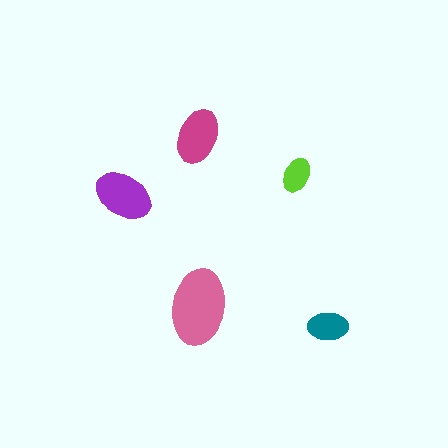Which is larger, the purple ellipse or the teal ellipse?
The purple one.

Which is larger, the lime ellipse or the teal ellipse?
The teal one.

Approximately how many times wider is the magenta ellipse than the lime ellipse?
About 1.5 times wider.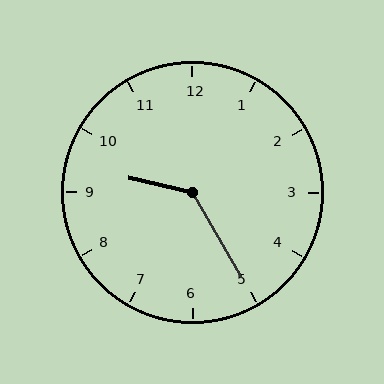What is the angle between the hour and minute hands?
Approximately 132 degrees.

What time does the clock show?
9:25.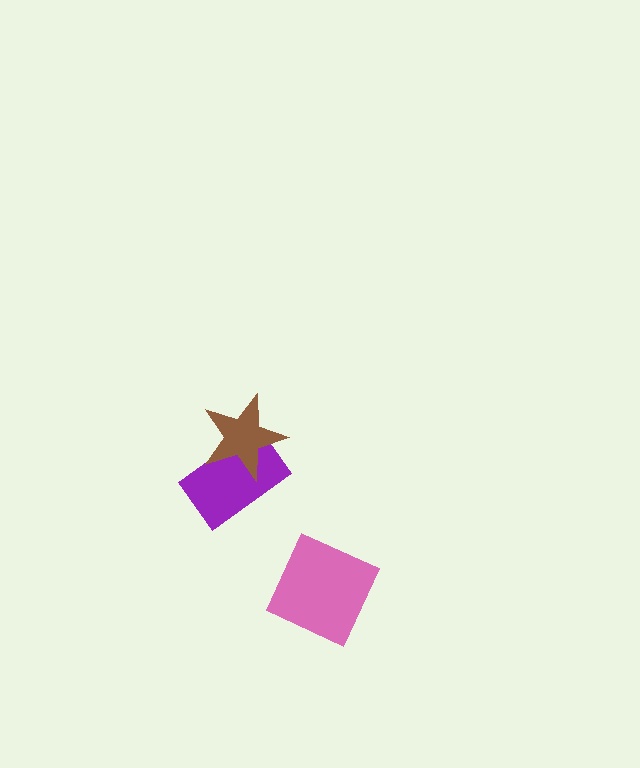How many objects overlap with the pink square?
0 objects overlap with the pink square.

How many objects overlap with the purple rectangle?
1 object overlaps with the purple rectangle.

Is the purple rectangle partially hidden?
Yes, it is partially covered by another shape.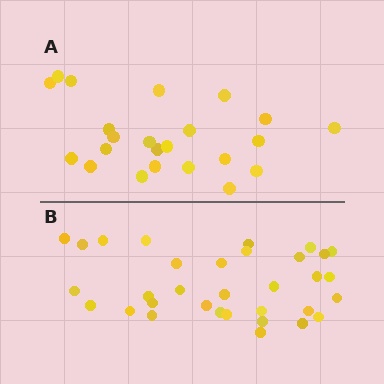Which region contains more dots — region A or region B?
Region B (the bottom region) has more dots.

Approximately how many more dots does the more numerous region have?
Region B has roughly 10 or so more dots than region A.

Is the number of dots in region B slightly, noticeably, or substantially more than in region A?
Region B has noticeably more, but not dramatically so. The ratio is roughly 1.4 to 1.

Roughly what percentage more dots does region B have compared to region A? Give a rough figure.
About 45% more.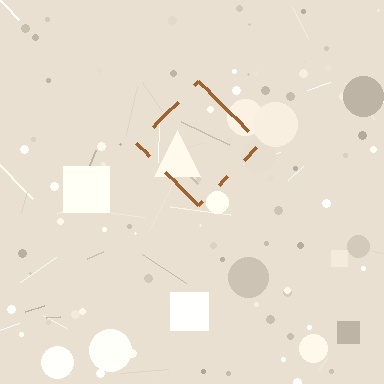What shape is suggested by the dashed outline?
The dashed outline suggests a diamond.